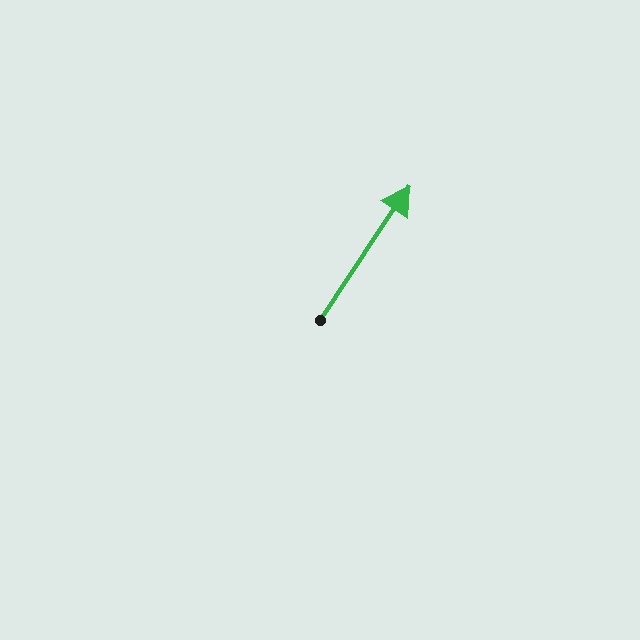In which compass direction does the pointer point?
Northeast.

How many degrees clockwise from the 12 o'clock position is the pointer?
Approximately 34 degrees.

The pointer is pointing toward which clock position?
Roughly 1 o'clock.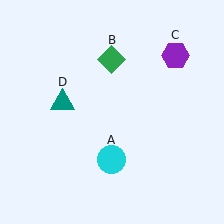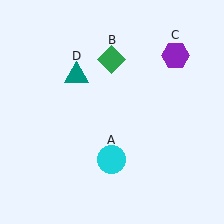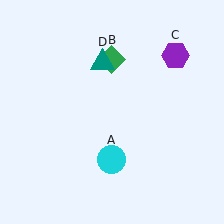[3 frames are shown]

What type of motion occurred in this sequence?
The teal triangle (object D) rotated clockwise around the center of the scene.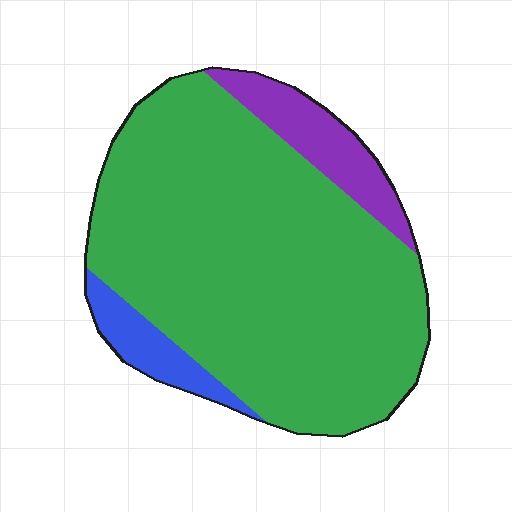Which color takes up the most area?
Green, at roughly 80%.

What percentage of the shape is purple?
Purple takes up about one tenth (1/10) of the shape.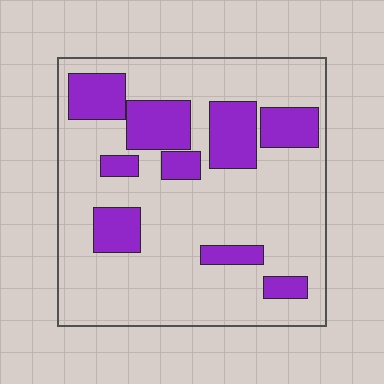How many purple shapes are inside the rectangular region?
9.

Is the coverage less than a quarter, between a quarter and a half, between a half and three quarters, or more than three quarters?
Less than a quarter.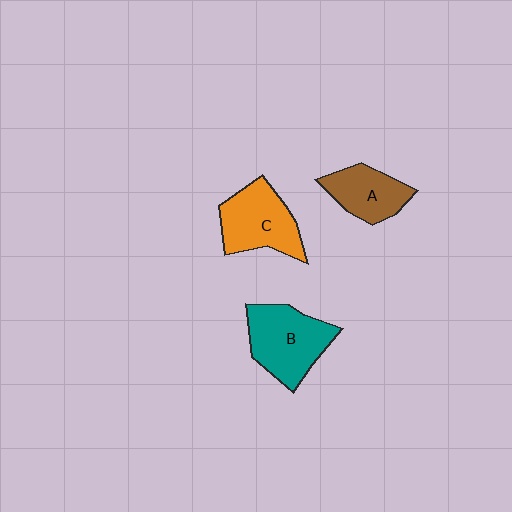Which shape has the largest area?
Shape B (teal).